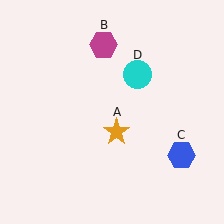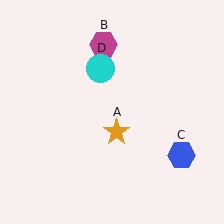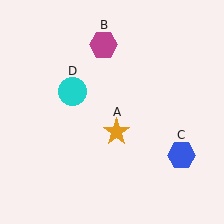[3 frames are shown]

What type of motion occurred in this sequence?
The cyan circle (object D) rotated counterclockwise around the center of the scene.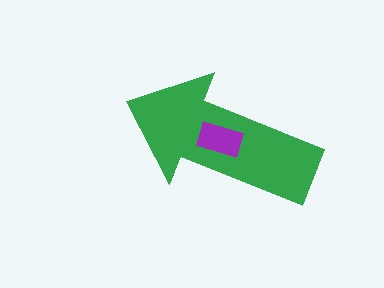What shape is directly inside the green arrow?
The purple rectangle.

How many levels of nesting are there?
2.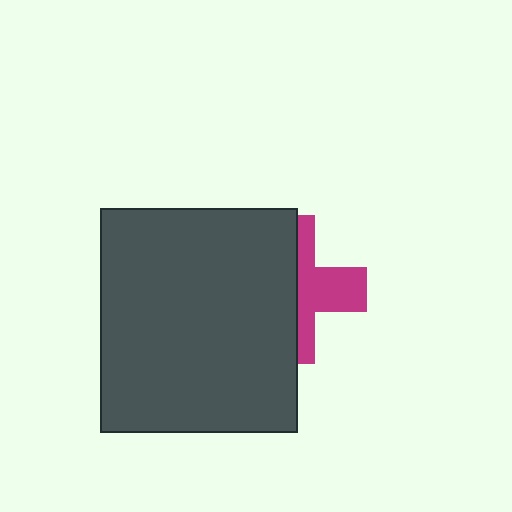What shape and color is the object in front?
The object in front is a dark gray rectangle.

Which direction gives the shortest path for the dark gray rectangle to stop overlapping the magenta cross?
Moving left gives the shortest separation.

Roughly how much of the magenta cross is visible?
A small part of it is visible (roughly 43%).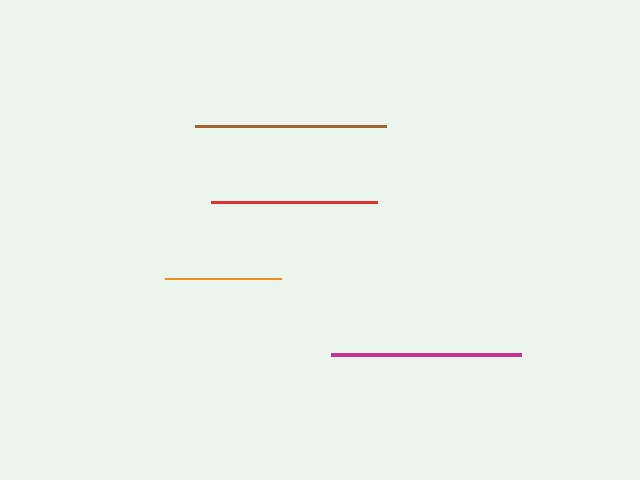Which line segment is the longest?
The brown line is the longest at approximately 192 pixels.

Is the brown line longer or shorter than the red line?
The brown line is longer than the red line.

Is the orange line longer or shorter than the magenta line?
The magenta line is longer than the orange line.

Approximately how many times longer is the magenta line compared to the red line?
The magenta line is approximately 1.1 times the length of the red line.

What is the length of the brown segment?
The brown segment is approximately 192 pixels long.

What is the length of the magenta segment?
The magenta segment is approximately 190 pixels long.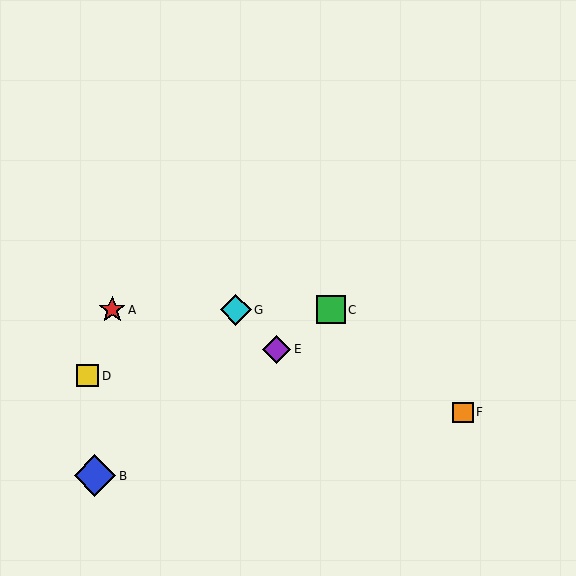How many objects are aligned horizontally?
3 objects (A, C, G) are aligned horizontally.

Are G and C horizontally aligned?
Yes, both are at y≈310.